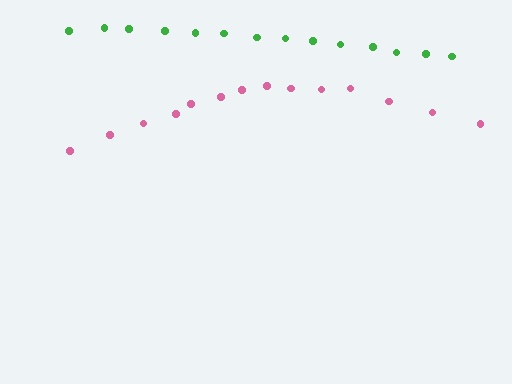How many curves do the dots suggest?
There are 2 distinct paths.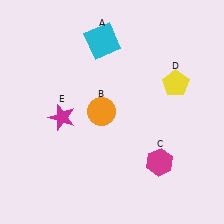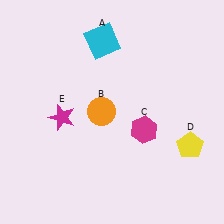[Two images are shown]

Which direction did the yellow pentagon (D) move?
The yellow pentagon (D) moved down.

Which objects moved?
The objects that moved are: the magenta hexagon (C), the yellow pentagon (D).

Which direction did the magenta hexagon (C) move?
The magenta hexagon (C) moved up.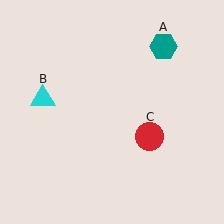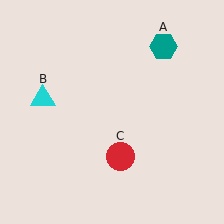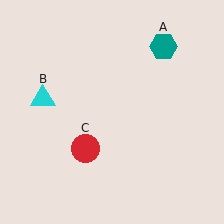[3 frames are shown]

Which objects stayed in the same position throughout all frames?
Teal hexagon (object A) and cyan triangle (object B) remained stationary.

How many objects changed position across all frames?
1 object changed position: red circle (object C).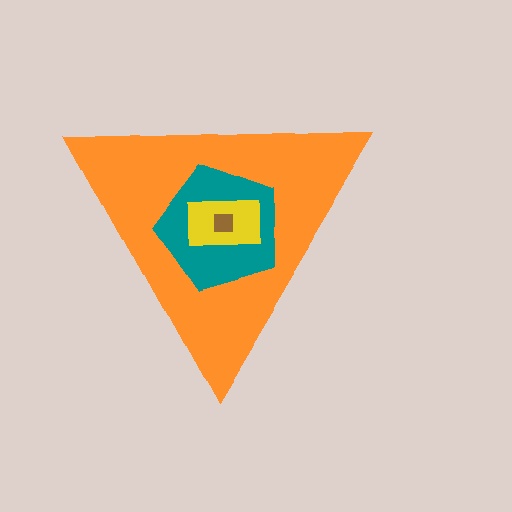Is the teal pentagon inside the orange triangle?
Yes.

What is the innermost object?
The brown square.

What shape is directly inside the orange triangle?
The teal pentagon.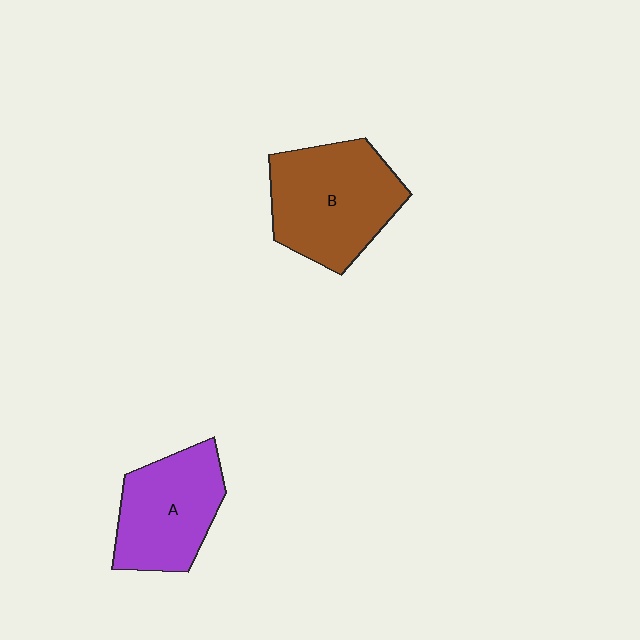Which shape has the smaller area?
Shape A (purple).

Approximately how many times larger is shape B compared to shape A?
Approximately 1.2 times.